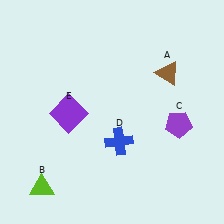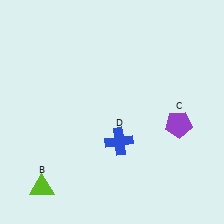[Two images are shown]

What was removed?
The brown triangle (A), the purple square (E) were removed in Image 2.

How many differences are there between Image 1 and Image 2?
There are 2 differences between the two images.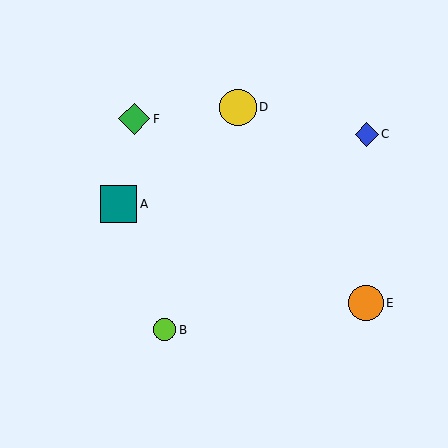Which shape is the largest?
The teal square (labeled A) is the largest.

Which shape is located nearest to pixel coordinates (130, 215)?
The teal square (labeled A) at (118, 204) is nearest to that location.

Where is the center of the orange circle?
The center of the orange circle is at (366, 303).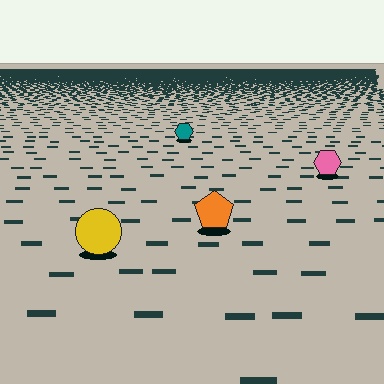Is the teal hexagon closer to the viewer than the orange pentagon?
No. The orange pentagon is closer — you can tell from the texture gradient: the ground texture is coarser near it.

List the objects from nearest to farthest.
From nearest to farthest: the yellow circle, the orange pentagon, the pink hexagon, the teal hexagon.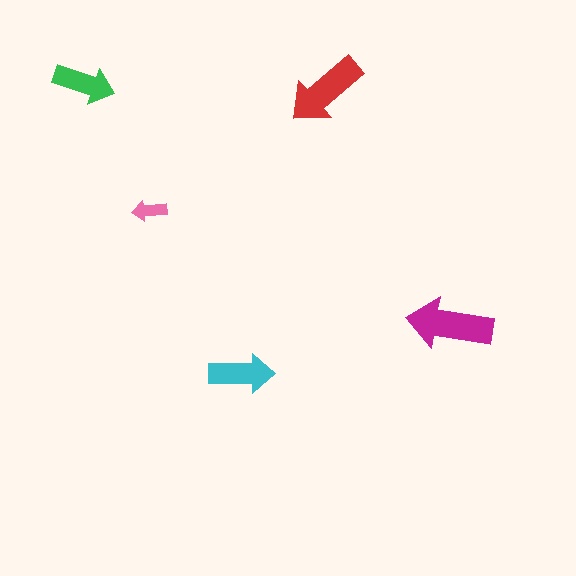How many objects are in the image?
There are 5 objects in the image.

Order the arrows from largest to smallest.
the magenta one, the red one, the cyan one, the green one, the pink one.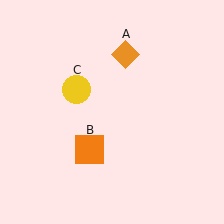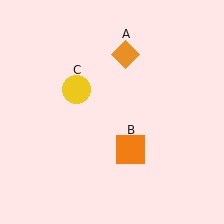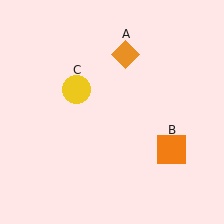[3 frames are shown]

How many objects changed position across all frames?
1 object changed position: orange square (object B).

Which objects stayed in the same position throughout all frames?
Orange diamond (object A) and yellow circle (object C) remained stationary.